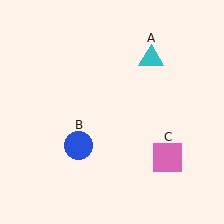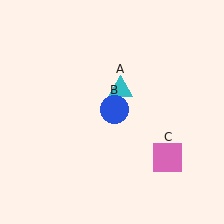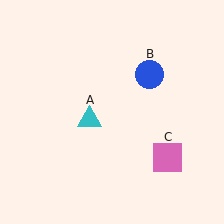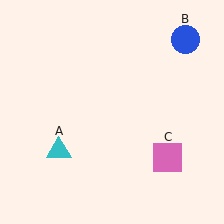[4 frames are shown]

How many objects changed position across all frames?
2 objects changed position: cyan triangle (object A), blue circle (object B).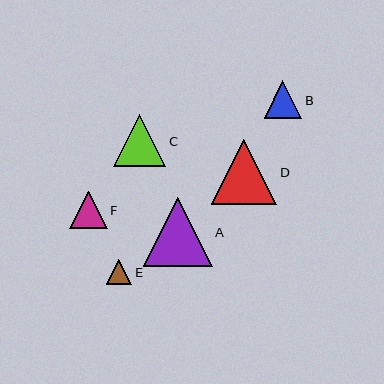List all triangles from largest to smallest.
From largest to smallest: A, D, C, B, F, E.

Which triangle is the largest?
Triangle A is the largest with a size of approximately 69 pixels.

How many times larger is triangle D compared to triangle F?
Triangle D is approximately 1.7 times the size of triangle F.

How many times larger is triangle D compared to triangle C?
Triangle D is approximately 1.3 times the size of triangle C.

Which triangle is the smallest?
Triangle E is the smallest with a size of approximately 26 pixels.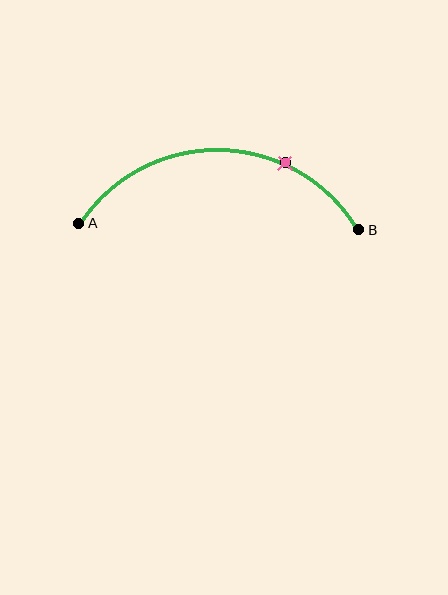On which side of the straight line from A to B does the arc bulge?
The arc bulges above the straight line connecting A and B.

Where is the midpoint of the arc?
The arc midpoint is the point on the curve farthest from the straight line joining A and B. It sits above that line.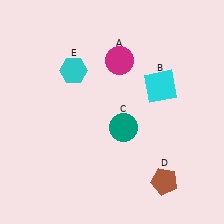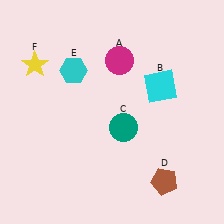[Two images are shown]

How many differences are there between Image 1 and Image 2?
There is 1 difference between the two images.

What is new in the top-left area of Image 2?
A yellow star (F) was added in the top-left area of Image 2.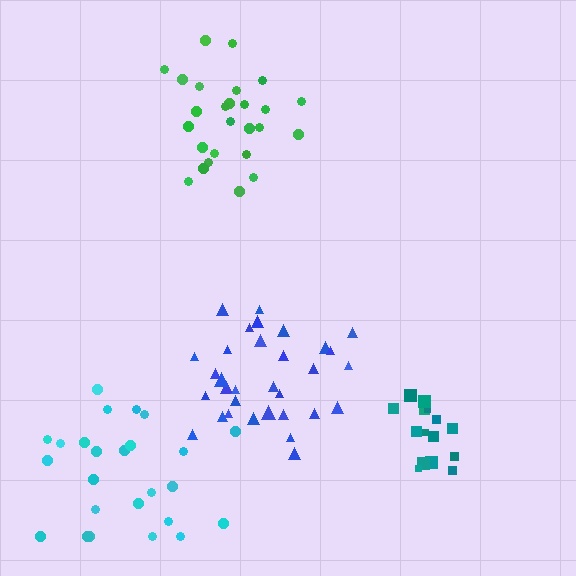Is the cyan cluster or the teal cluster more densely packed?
Teal.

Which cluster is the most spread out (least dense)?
Cyan.